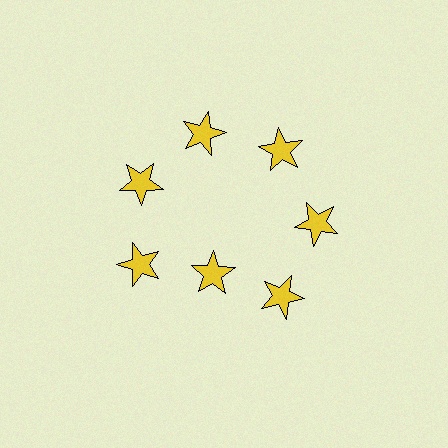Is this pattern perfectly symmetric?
No. The 7 yellow stars are arranged in a ring, but one element near the 6 o'clock position is pulled inward toward the center, breaking the 7-fold rotational symmetry.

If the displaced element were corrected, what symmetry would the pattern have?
It would have 7-fold rotational symmetry — the pattern would map onto itself every 51 degrees.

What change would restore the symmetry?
The symmetry would be restored by moving it outward, back onto the ring so that all 7 stars sit at equal angles and equal distance from the center.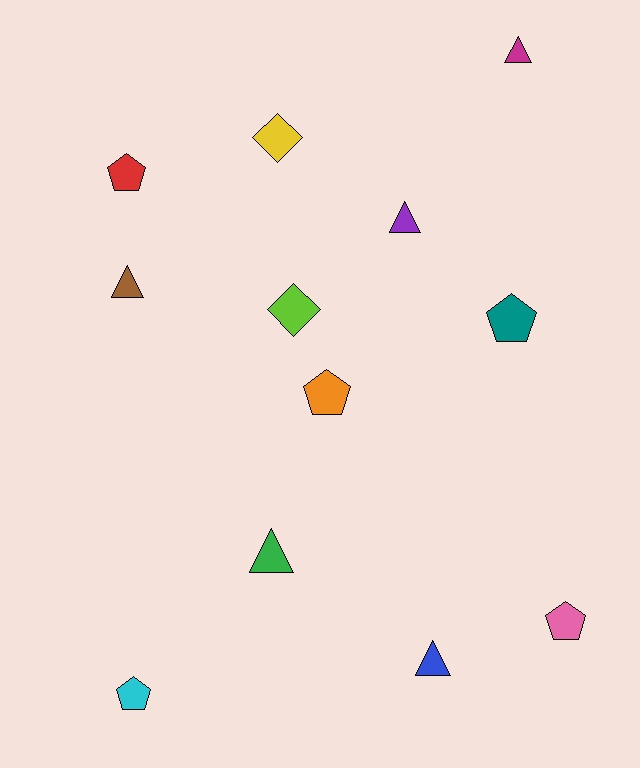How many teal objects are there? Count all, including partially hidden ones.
There is 1 teal object.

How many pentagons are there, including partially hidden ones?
There are 5 pentagons.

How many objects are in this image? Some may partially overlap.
There are 12 objects.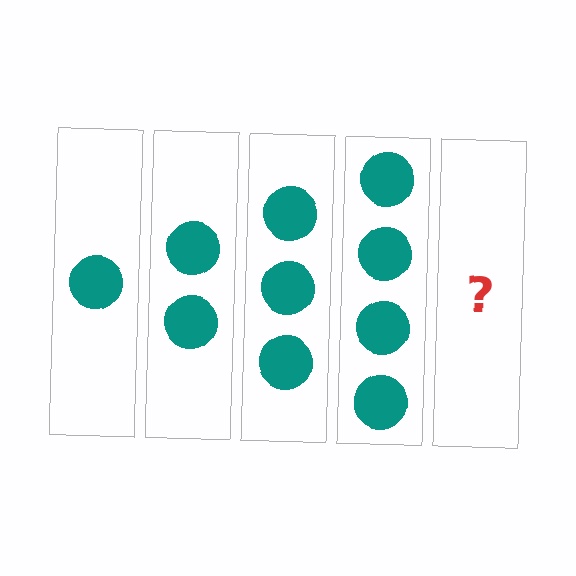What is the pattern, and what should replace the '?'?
The pattern is that each step adds one more circle. The '?' should be 5 circles.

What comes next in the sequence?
The next element should be 5 circles.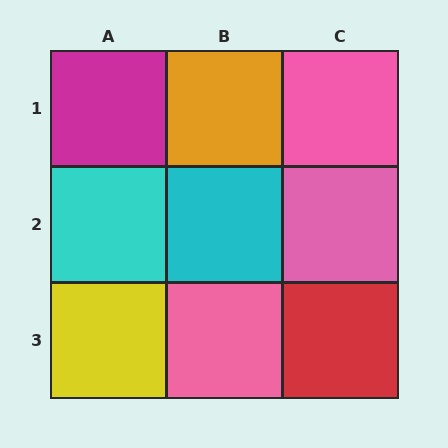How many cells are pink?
3 cells are pink.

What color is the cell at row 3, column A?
Yellow.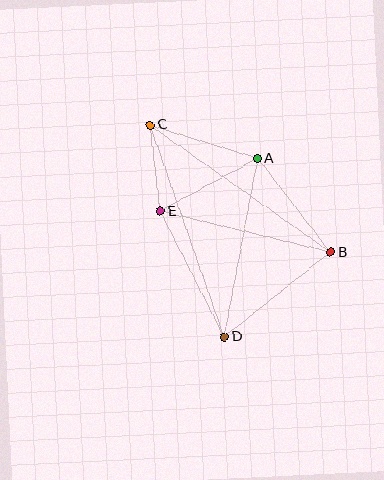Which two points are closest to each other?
Points C and E are closest to each other.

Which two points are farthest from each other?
Points C and D are farthest from each other.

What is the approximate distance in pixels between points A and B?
The distance between A and B is approximately 119 pixels.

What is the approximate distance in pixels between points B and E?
The distance between B and E is approximately 175 pixels.